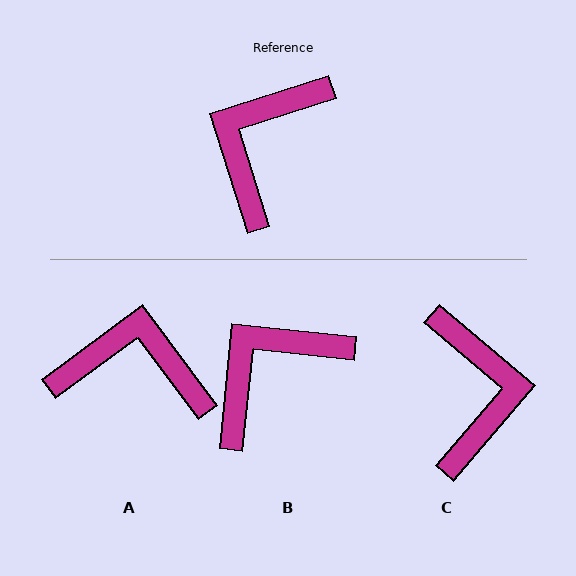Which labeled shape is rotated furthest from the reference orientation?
C, about 148 degrees away.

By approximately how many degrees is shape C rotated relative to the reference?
Approximately 148 degrees clockwise.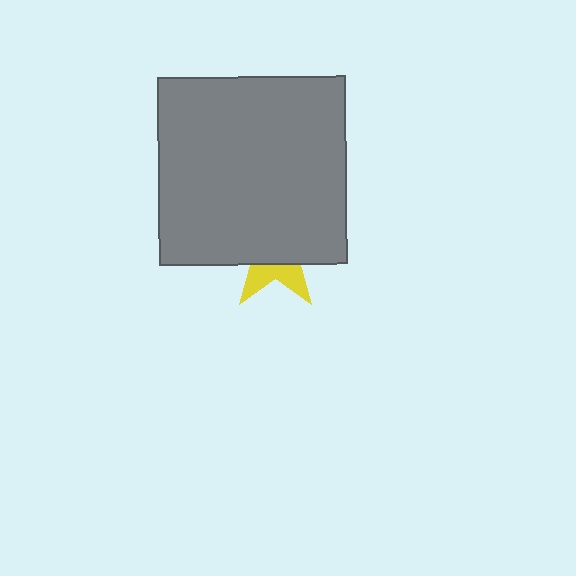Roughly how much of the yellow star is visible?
A small part of it is visible (roughly 32%).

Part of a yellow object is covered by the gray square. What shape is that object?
It is a star.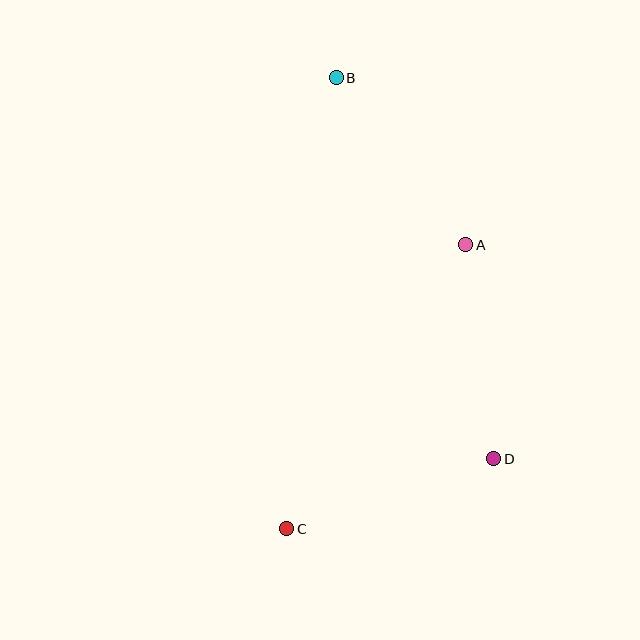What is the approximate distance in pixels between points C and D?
The distance between C and D is approximately 219 pixels.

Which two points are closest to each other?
Points A and B are closest to each other.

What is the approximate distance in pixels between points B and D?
The distance between B and D is approximately 413 pixels.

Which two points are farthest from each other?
Points B and C are farthest from each other.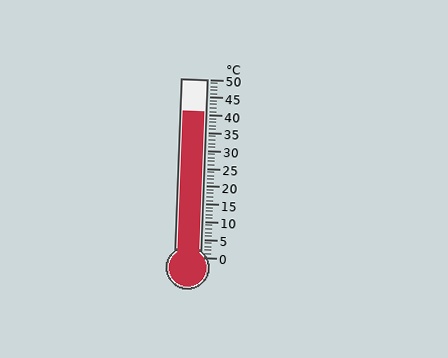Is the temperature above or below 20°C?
The temperature is above 20°C.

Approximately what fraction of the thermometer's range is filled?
The thermometer is filled to approximately 80% of its range.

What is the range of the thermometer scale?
The thermometer scale ranges from 0°C to 50°C.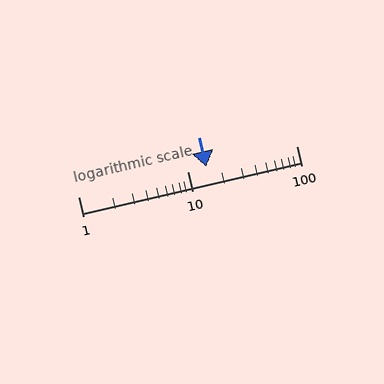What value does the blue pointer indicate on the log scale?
The pointer indicates approximately 15.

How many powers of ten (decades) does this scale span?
The scale spans 2 decades, from 1 to 100.